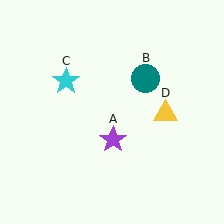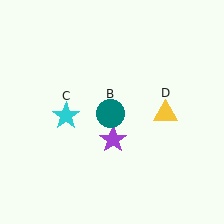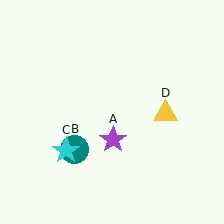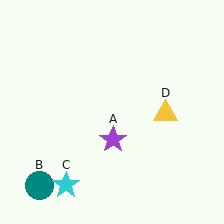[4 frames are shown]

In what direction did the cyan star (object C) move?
The cyan star (object C) moved down.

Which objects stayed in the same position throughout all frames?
Purple star (object A) and yellow triangle (object D) remained stationary.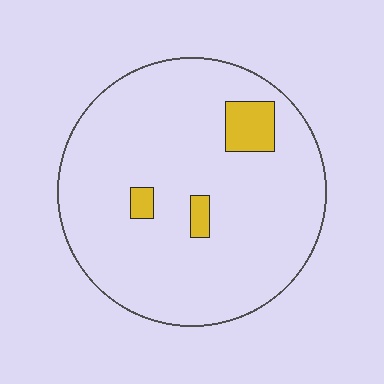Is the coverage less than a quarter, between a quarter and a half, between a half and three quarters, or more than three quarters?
Less than a quarter.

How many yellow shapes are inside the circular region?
3.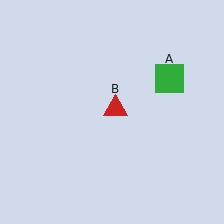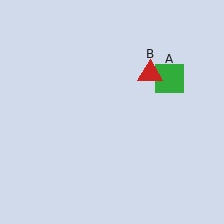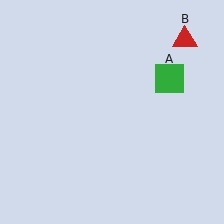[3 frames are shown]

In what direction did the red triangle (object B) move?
The red triangle (object B) moved up and to the right.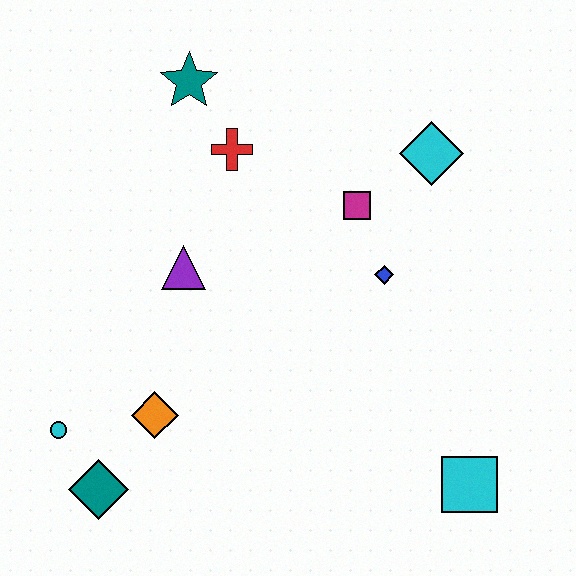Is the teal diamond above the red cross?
No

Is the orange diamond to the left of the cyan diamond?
Yes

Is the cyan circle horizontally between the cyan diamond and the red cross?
No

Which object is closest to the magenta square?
The blue diamond is closest to the magenta square.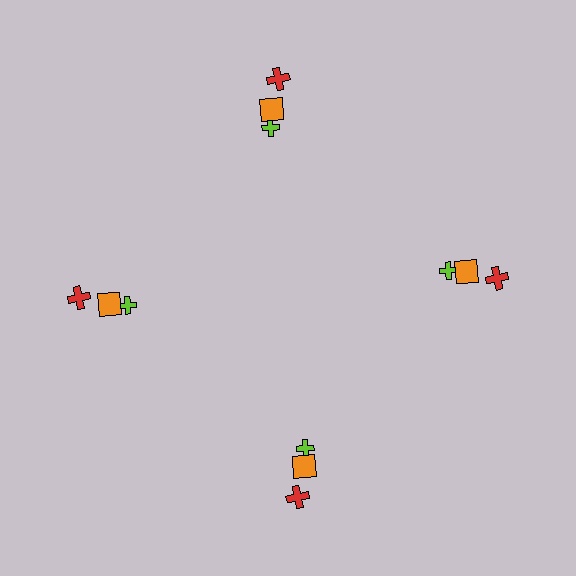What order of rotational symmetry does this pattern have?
This pattern has 4-fold rotational symmetry.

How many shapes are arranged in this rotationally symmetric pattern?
There are 12 shapes, arranged in 4 groups of 3.